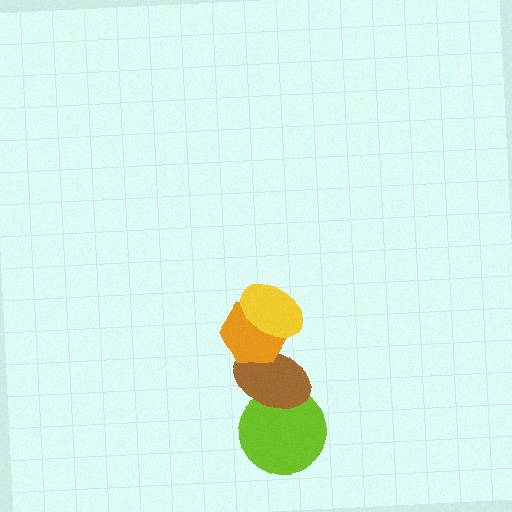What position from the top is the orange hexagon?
The orange hexagon is 2nd from the top.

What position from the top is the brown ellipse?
The brown ellipse is 3rd from the top.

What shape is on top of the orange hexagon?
The yellow ellipse is on top of the orange hexagon.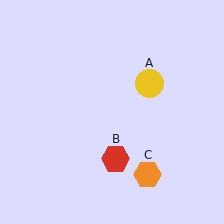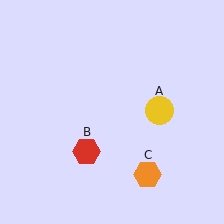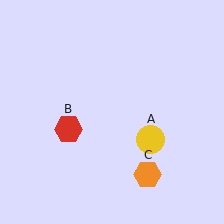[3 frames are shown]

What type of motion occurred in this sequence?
The yellow circle (object A), red hexagon (object B) rotated clockwise around the center of the scene.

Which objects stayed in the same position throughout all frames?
Orange hexagon (object C) remained stationary.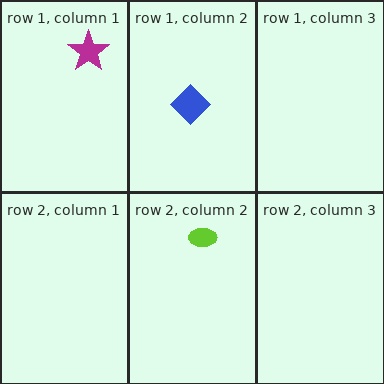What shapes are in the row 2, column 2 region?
The lime ellipse.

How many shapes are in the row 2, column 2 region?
1.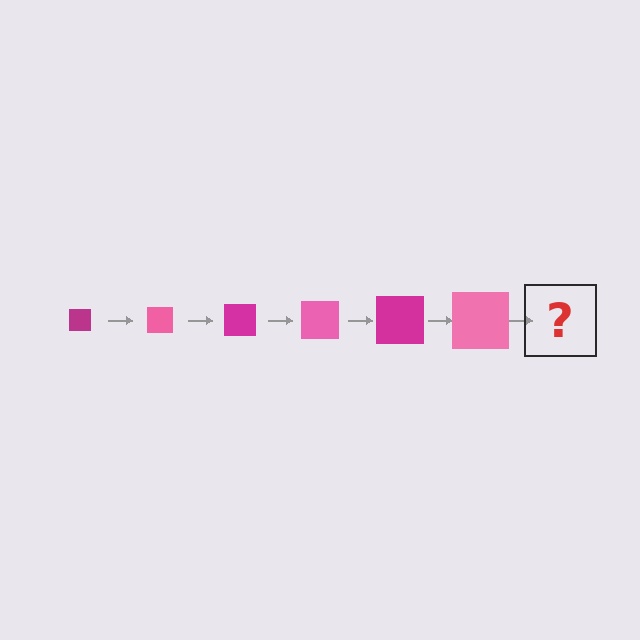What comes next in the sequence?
The next element should be a magenta square, larger than the previous one.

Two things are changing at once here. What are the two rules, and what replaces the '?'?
The two rules are that the square grows larger each step and the color cycles through magenta and pink. The '?' should be a magenta square, larger than the previous one.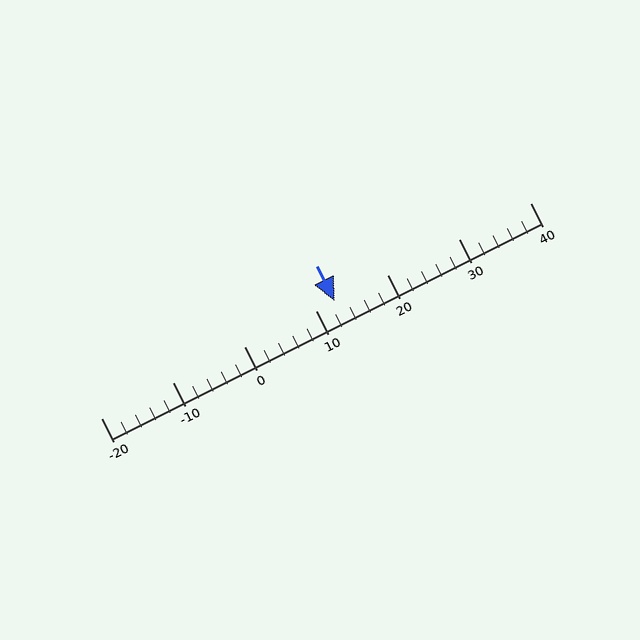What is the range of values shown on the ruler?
The ruler shows values from -20 to 40.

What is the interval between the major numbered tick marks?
The major tick marks are spaced 10 units apart.